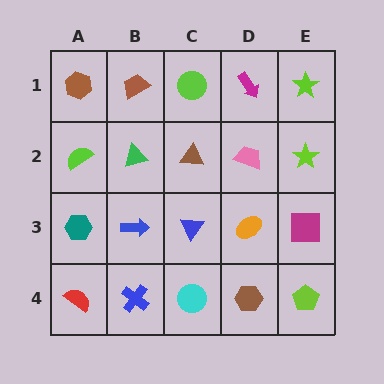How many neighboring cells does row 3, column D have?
4.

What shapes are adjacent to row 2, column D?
A magenta arrow (row 1, column D), an orange ellipse (row 3, column D), a brown triangle (row 2, column C), a lime star (row 2, column E).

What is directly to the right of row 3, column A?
A blue arrow.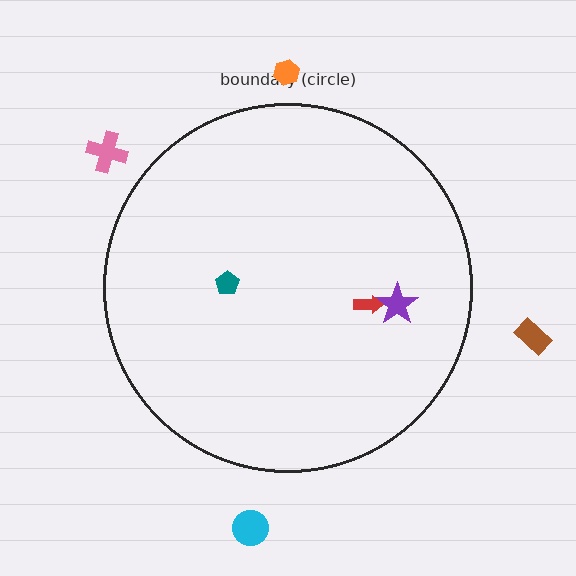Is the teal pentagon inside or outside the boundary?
Inside.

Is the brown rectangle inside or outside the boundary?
Outside.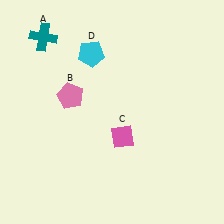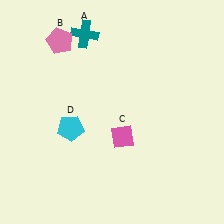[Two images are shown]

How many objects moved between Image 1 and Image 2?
3 objects moved between the two images.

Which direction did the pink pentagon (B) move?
The pink pentagon (B) moved up.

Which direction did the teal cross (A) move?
The teal cross (A) moved right.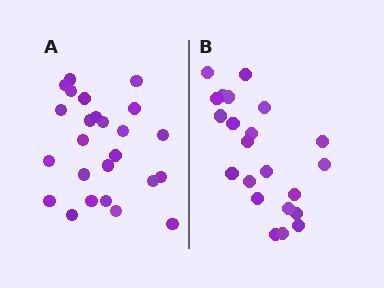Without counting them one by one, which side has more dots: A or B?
Region A (the left region) has more dots.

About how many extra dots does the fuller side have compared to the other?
Region A has just a few more — roughly 2 or 3 more dots than region B.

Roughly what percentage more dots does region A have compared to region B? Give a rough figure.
About 15% more.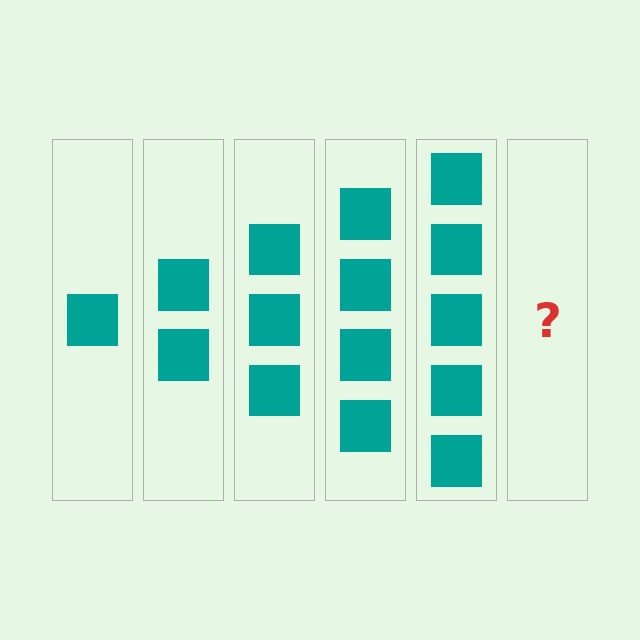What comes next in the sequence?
The next element should be 6 squares.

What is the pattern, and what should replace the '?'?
The pattern is that each step adds one more square. The '?' should be 6 squares.